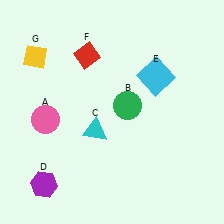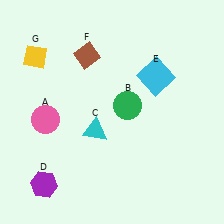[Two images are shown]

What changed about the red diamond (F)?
In Image 1, F is red. In Image 2, it changed to brown.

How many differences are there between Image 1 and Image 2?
There is 1 difference between the two images.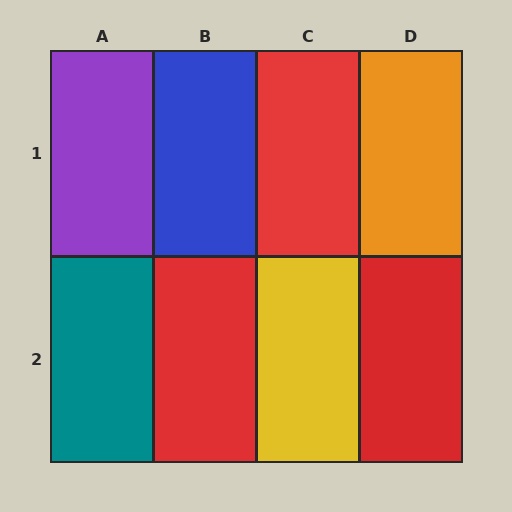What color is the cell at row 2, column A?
Teal.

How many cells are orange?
1 cell is orange.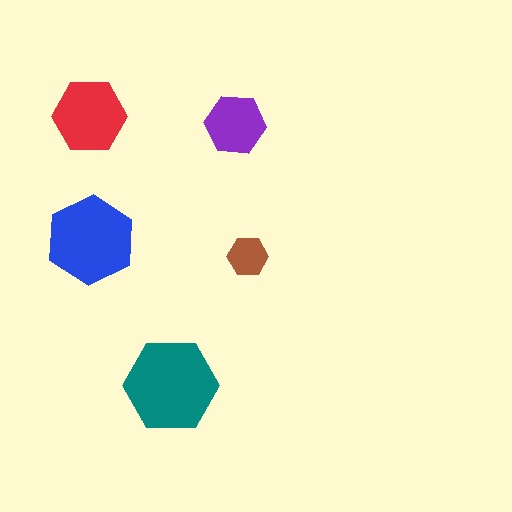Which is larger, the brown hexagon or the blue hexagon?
The blue one.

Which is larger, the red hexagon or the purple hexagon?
The red one.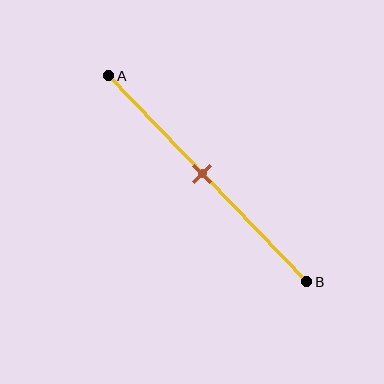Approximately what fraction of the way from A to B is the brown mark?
The brown mark is approximately 50% of the way from A to B.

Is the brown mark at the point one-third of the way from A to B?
No, the mark is at about 50% from A, not at the 33% one-third point.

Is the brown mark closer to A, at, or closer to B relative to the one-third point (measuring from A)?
The brown mark is closer to point B than the one-third point of segment AB.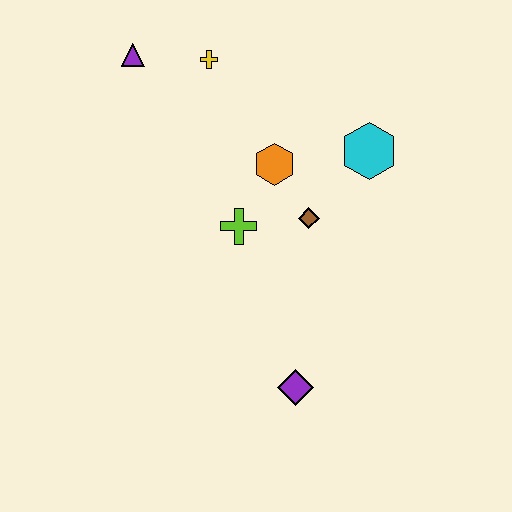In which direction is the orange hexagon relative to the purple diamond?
The orange hexagon is above the purple diamond.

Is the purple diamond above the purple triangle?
No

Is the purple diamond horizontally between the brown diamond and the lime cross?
Yes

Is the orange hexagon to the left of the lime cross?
No